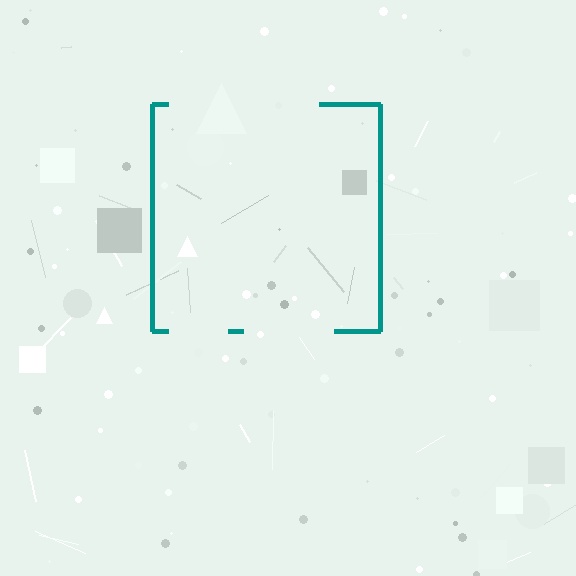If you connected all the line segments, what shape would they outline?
They would outline a square.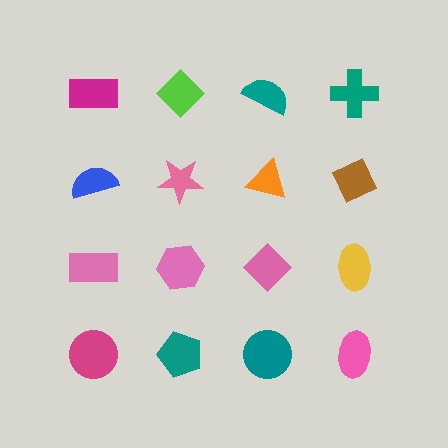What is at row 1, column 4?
A teal cross.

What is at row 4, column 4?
A pink ellipse.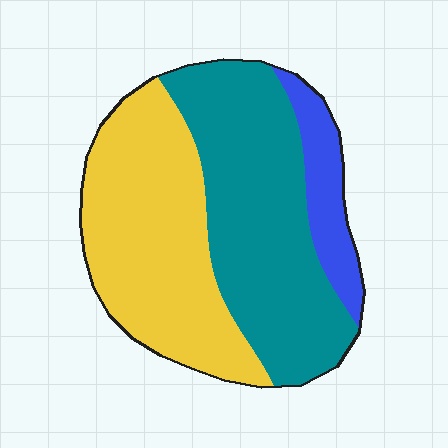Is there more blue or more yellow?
Yellow.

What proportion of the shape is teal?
Teal covers around 45% of the shape.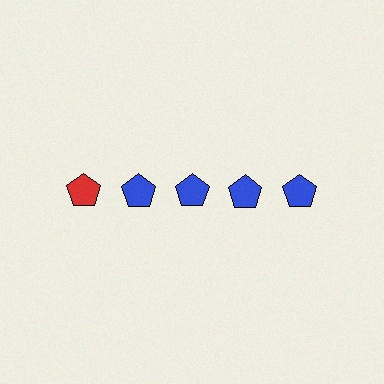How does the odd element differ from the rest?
It has a different color: red instead of blue.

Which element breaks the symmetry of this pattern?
The red pentagon in the top row, leftmost column breaks the symmetry. All other shapes are blue pentagons.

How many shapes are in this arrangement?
There are 5 shapes arranged in a grid pattern.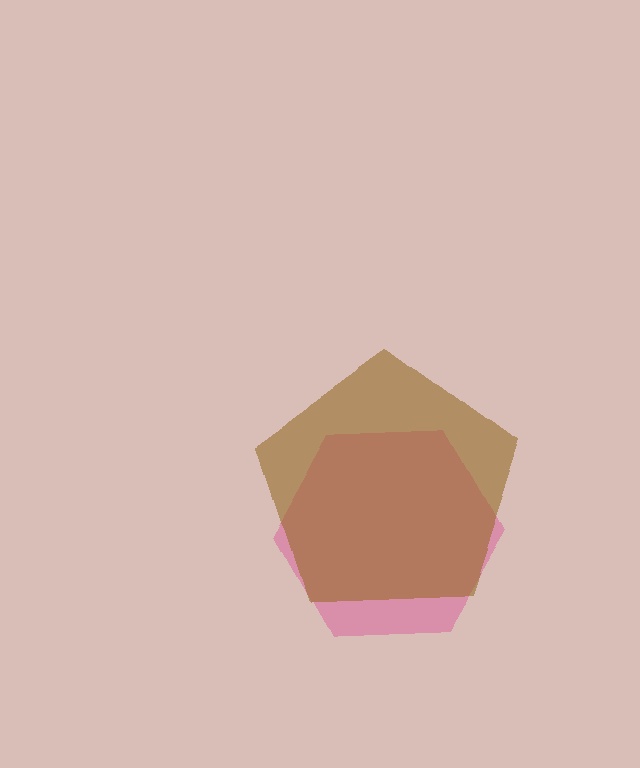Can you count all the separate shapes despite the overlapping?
Yes, there are 2 separate shapes.